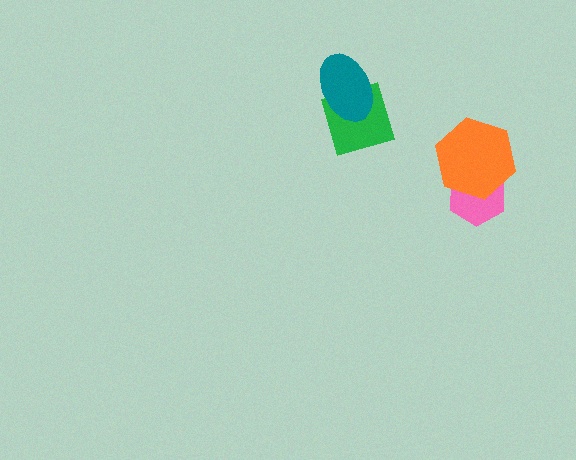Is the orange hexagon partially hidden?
No, no other shape covers it.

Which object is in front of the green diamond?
The teal ellipse is in front of the green diamond.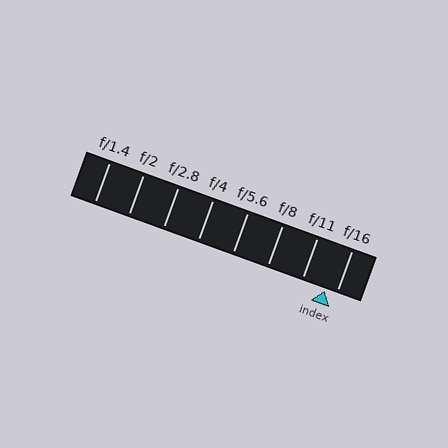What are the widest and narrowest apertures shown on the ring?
The widest aperture shown is f/1.4 and the narrowest is f/16.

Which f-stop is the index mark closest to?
The index mark is closest to f/16.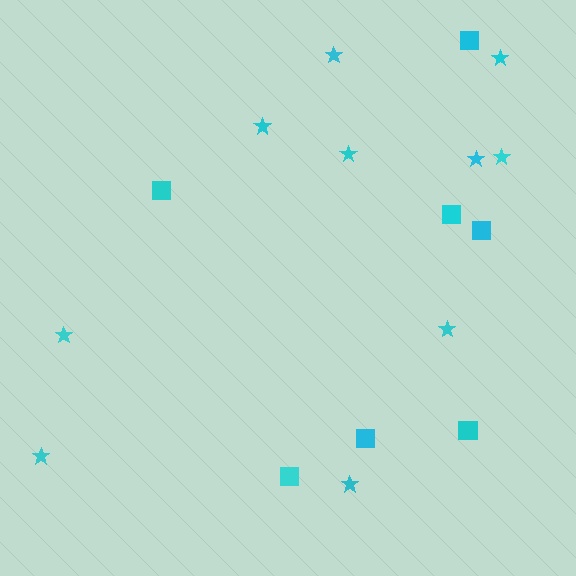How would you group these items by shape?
There are 2 groups: one group of squares (7) and one group of stars (10).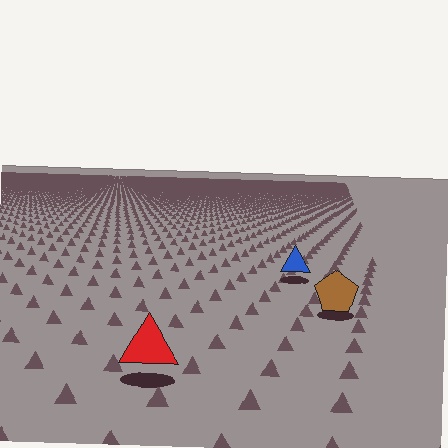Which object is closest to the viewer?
The red triangle is closest. The texture marks near it are larger and more spread out.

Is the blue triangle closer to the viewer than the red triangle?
No. The red triangle is closer — you can tell from the texture gradient: the ground texture is coarser near it.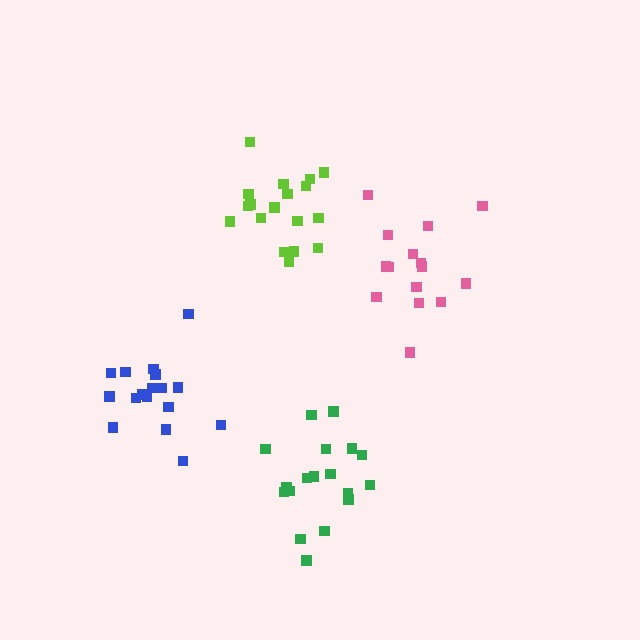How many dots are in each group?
Group 1: 18 dots, Group 2: 18 dots, Group 3: 15 dots, Group 4: 17 dots (68 total).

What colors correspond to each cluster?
The clusters are colored: green, lime, pink, blue.